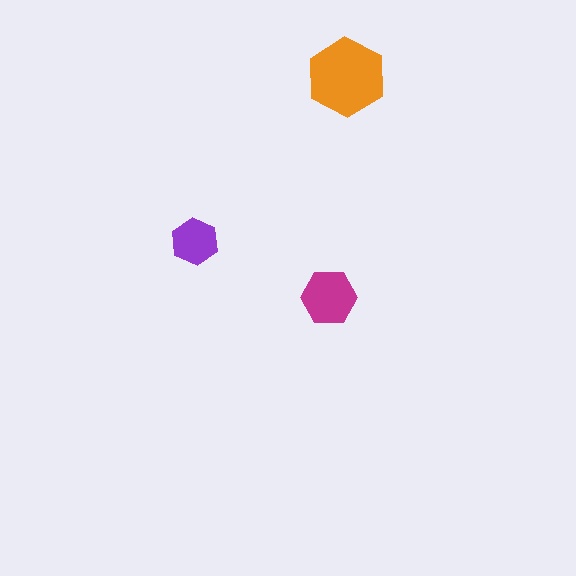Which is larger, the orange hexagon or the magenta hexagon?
The orange one.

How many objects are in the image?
There are 3 objects in the image.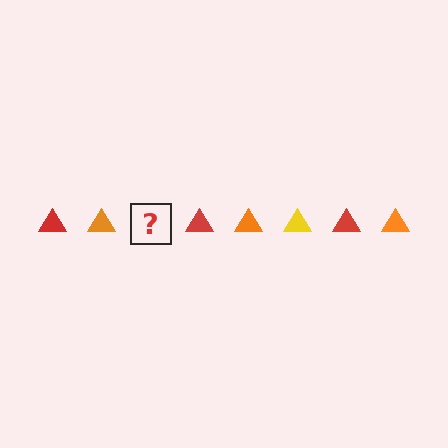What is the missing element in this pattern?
The missing element is a yellow triangle.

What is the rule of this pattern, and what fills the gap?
The rule is that the pattern cycles through red, orange, yellow triangles. The gap should be filled with a yellow triangle.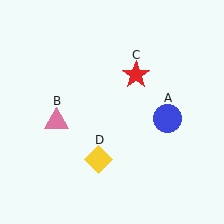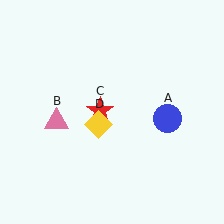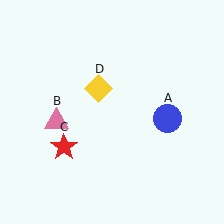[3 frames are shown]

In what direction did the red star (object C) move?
The red star (object C) moved down and to the left.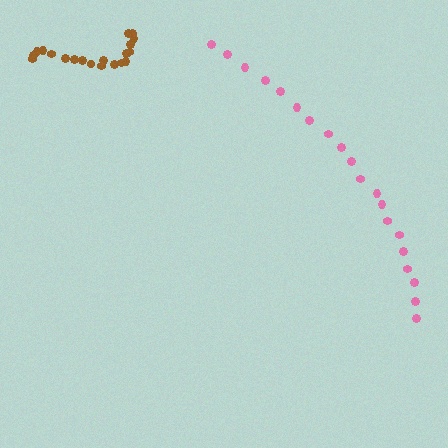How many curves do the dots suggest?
There are 2 distinct paths.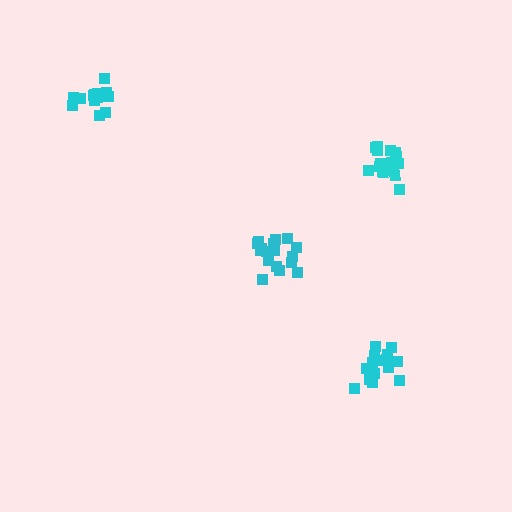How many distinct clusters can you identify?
There are 4 distinct clusters.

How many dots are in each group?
Group 1: 15 dots, Group 2: 17 dots, Group 3: 16 dots, Group 4: 17 dots (65 total).